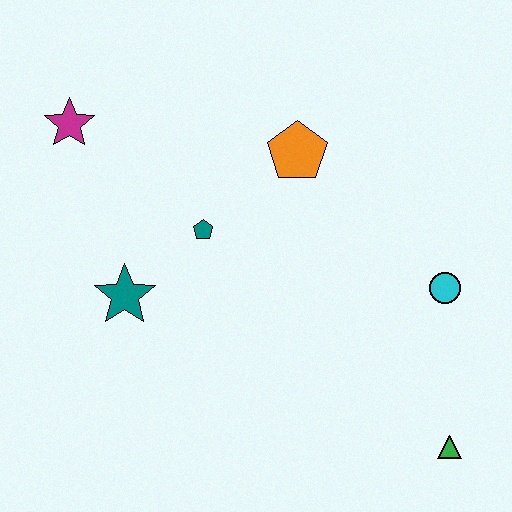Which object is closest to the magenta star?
The teal pentagon is closest to the magenta star.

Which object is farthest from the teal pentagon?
The green triangle is farthest from the teal pentagon.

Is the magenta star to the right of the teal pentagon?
No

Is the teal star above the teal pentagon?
No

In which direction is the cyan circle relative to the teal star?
The cyan circle is to the right of the teal star.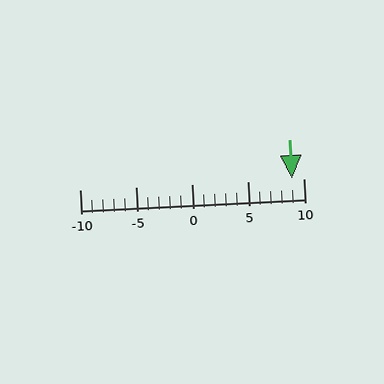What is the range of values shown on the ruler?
The ruler shows values from -10 to 10.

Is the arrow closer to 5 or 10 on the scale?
The arrow is closer to 10.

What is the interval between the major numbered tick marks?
The major tick marks are spaced 5 units apart.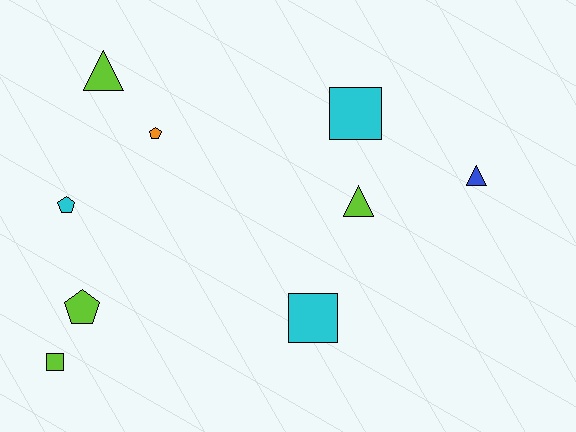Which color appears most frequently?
Lime, with 4 objects.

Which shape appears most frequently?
Triangle, with 3 objects.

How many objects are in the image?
There are 9 objects.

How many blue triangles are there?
There is 1 blue triangle.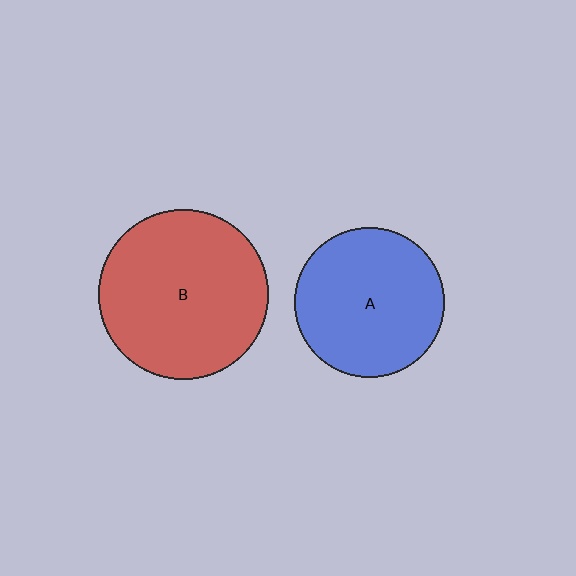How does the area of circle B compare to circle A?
Approximately 1.3 times.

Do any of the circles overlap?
No, none of the circles overlap.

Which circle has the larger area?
Circle B (red).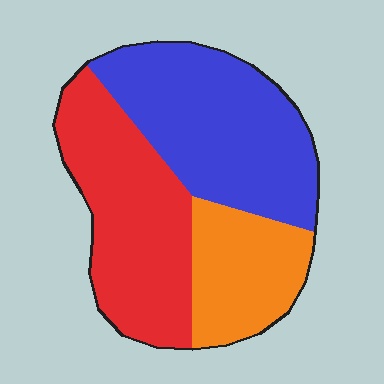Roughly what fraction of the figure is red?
Red covers 38% of the figure.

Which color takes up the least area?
Orange, at roughly 20%.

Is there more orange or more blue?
Blue.